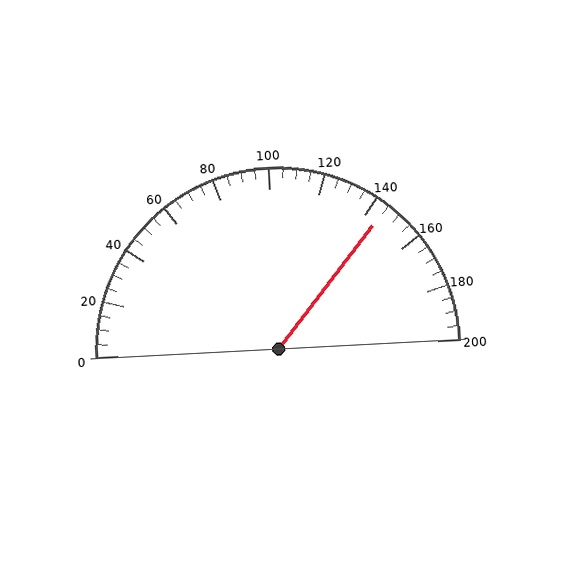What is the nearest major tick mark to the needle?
The nearest major tick mark is 140.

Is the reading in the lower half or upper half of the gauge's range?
The reading is in the upper half of the range (0 to 200).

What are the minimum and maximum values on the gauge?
The gauge ranges from 0 to 200.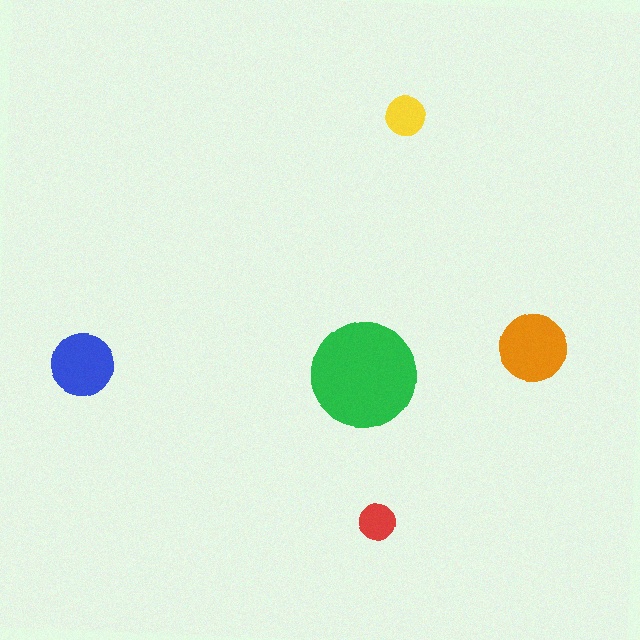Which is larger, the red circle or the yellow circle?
The yellow one.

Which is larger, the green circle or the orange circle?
The green one.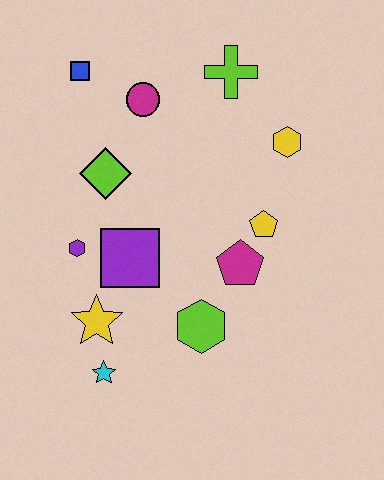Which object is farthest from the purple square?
The lime cross is farthest from the purple square.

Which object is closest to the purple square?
The purple hexagon is closest to the purple square.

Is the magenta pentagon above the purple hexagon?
No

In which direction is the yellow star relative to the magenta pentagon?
The yellow star is to the left of the magenta pentagon.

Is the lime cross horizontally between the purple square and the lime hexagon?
No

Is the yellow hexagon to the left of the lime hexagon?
No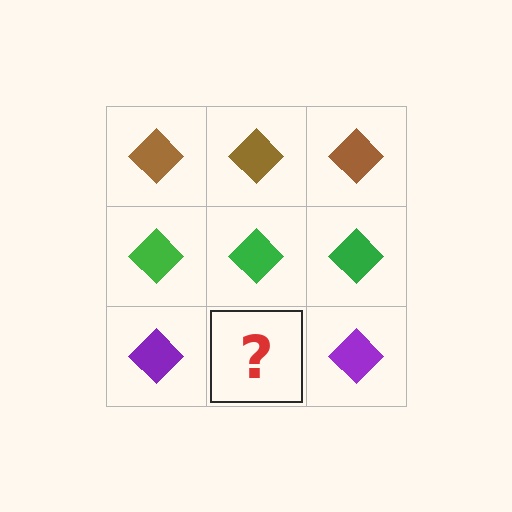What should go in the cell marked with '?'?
The missing cell should contain a purple diamond.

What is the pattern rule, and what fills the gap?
The rule is that each row has a consistent color. The gap should be filled with a purple diamond.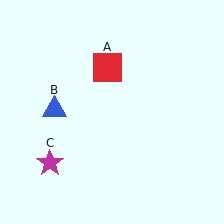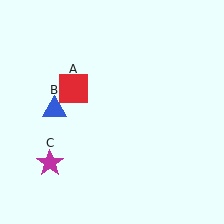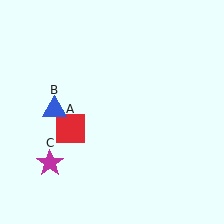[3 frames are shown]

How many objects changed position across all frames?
1 object changed position: red square (object A).